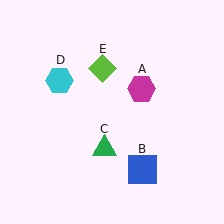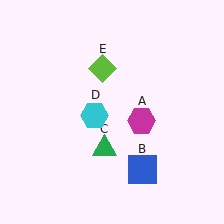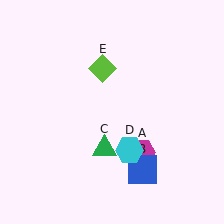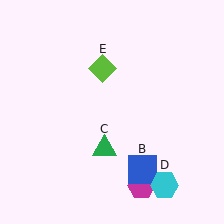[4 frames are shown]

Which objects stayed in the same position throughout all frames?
Blue square (object B) and green triangle (object C) and lime diamond (object E) remained stationary.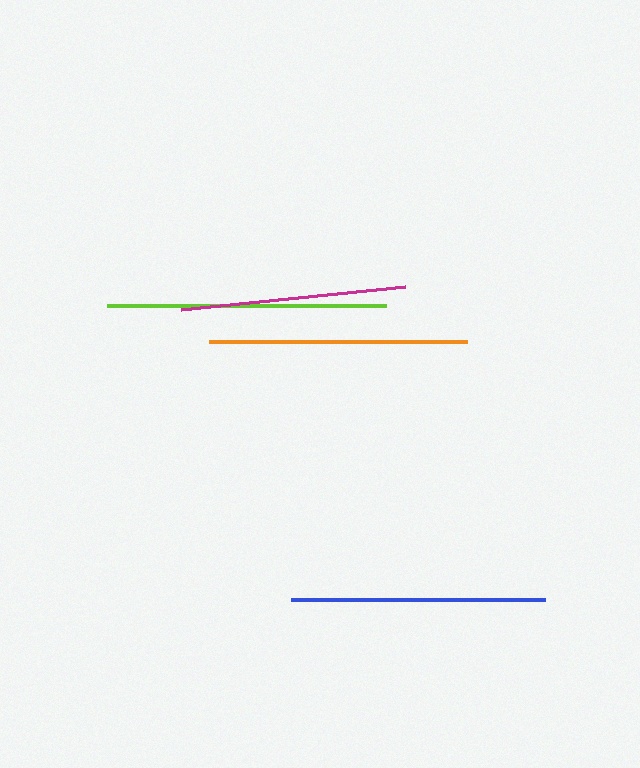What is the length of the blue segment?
The blue segment is approximately 254 pixels long.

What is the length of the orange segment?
The orange segment is approximately 259 pixels long.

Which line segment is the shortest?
The magenta line is the shortest at approximately 225 pixels.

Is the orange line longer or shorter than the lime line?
The lime line is longer than the orange line.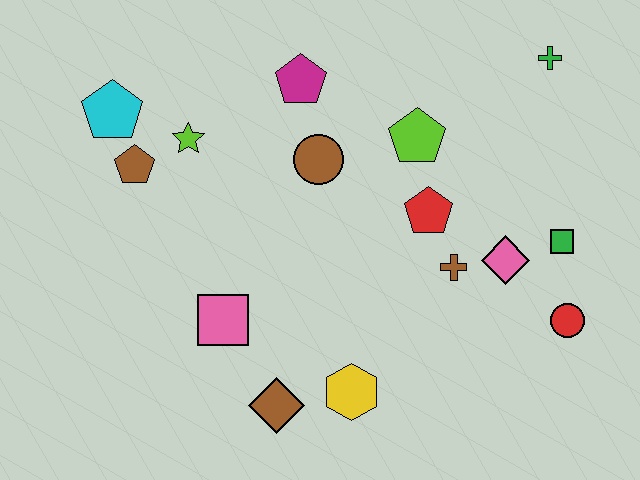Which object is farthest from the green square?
The cyan pentagon is farthest from the green square.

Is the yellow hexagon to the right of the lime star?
Yes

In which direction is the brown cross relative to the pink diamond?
The brown cross is to the left of the pink diamond.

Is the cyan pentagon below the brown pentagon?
No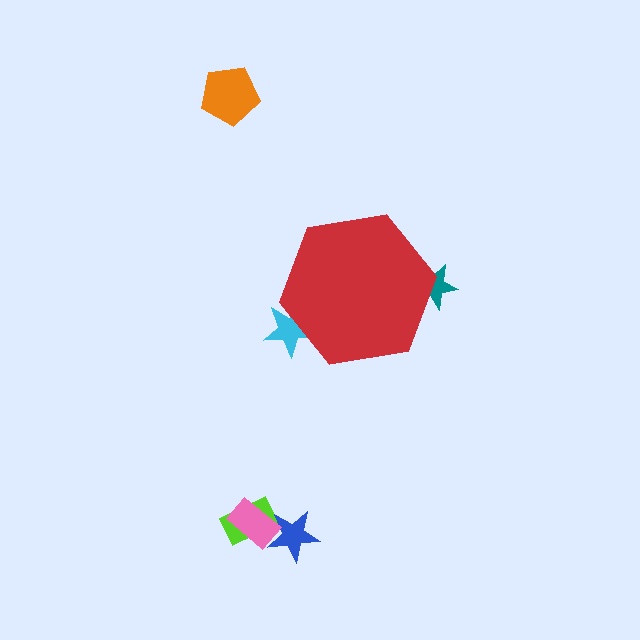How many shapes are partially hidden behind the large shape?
2 shapes are partially hidden.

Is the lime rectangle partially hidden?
No, the lime rectangle is fully visible.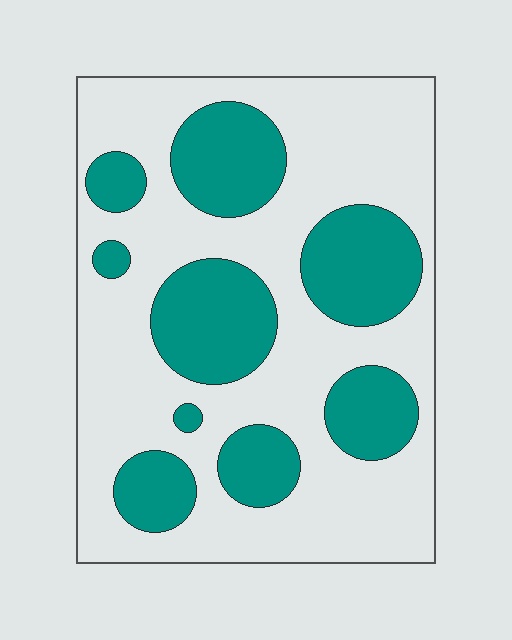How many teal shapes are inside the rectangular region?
9.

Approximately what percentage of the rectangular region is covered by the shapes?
Approximately 35%.